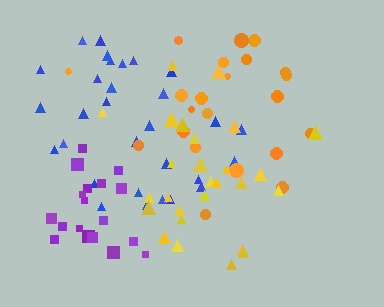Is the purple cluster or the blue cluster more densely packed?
Purple.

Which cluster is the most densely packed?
Purple.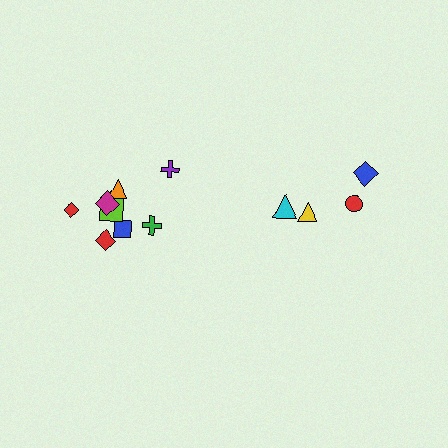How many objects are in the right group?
There are 4 objects.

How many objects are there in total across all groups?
There are 12 objects.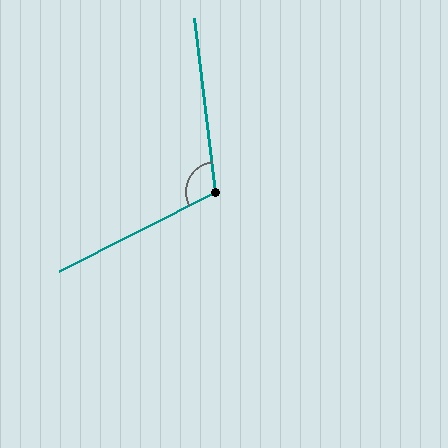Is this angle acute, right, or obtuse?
It is obtuse.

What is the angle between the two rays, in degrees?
Approximately 110 degrees.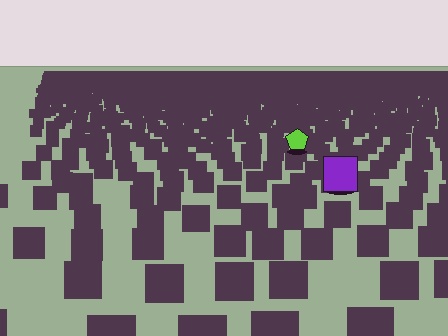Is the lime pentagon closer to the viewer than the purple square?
No. The purple square is closer — you can tell from the texture gradient: the ground texture is coarser near it.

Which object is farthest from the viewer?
The lime pentagon is farthest from the viewer. It appears smaller and the ground texture around it is denser.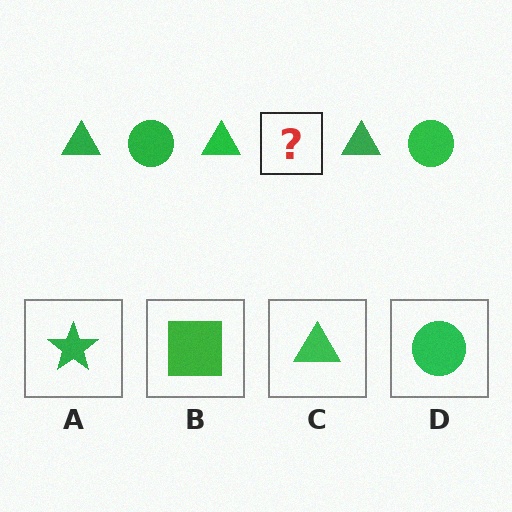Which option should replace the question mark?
Option D.